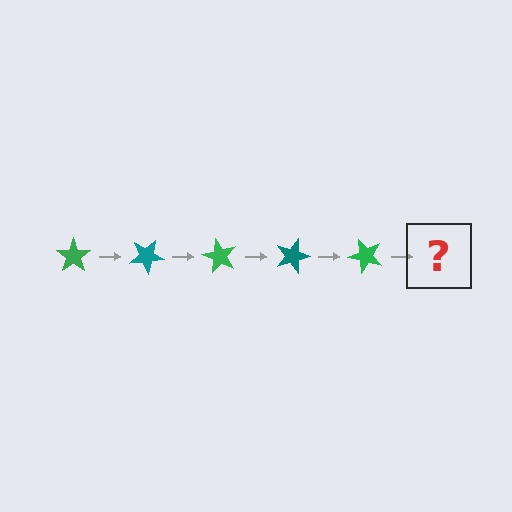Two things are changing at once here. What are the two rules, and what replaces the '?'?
The two rules are that it rotates 30 degrees each step and the color cycles through green and teal. The '?' should be a teal star, rotated 150 degrees from the start.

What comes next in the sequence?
The next element should be a teal star, rotated 150 degrees from the start.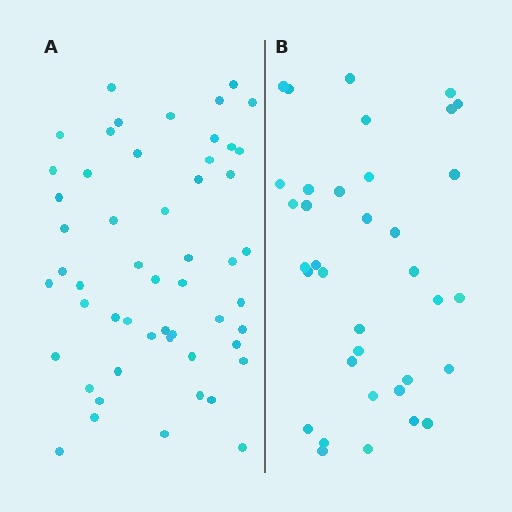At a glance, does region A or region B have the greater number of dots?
Region A (the left region) has more dots.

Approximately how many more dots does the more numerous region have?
Region A has approximately 15 more dots than region B.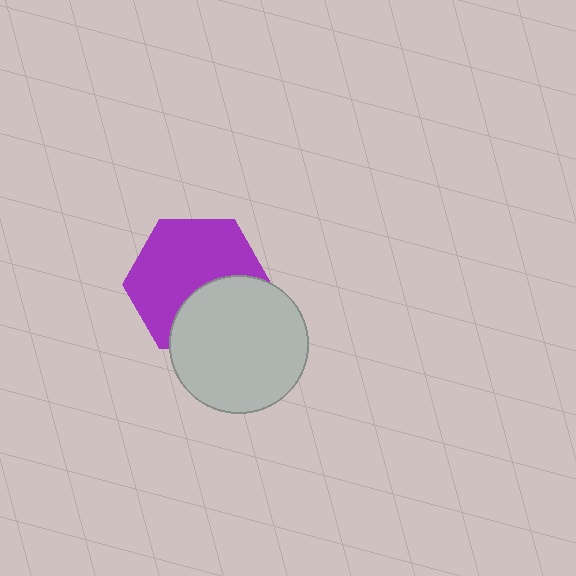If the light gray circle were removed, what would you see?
You would see the complete purple hexagon.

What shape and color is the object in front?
The object in front is a light gray circle.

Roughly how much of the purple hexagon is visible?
About half of it is visible (roughly 64%).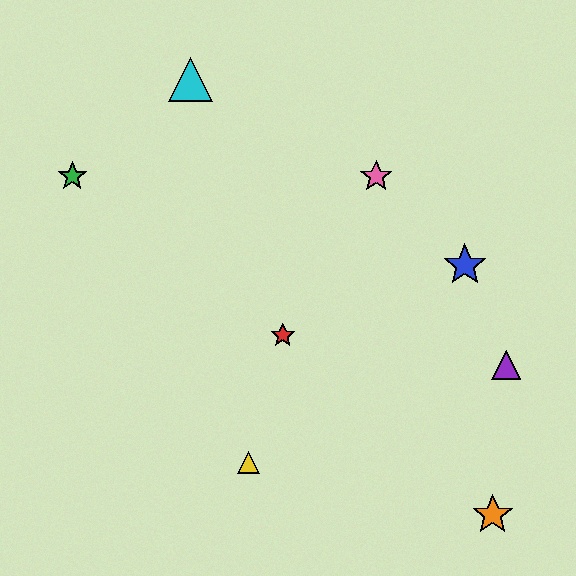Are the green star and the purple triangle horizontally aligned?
No, the green star is at y≈176 and the purple triangle is at y≈365.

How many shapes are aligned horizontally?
2 shapes (the green star, the pink star) are aligned horizontally.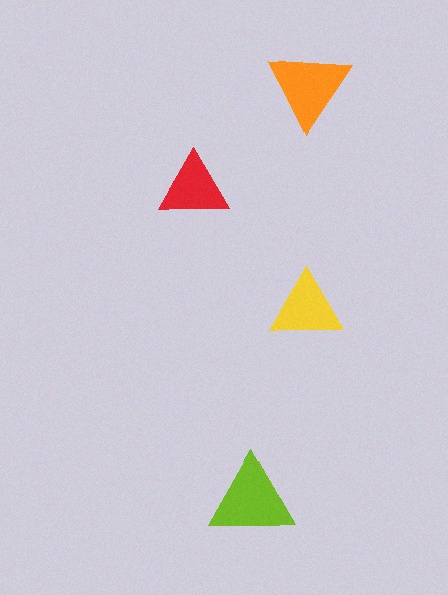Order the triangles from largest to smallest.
the lime one, the orange one, the yellow one, the red one.